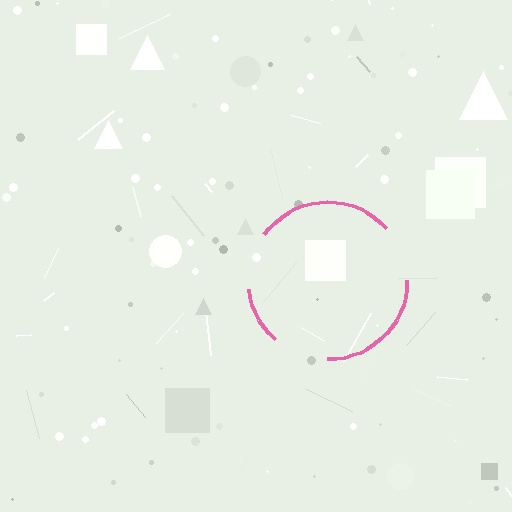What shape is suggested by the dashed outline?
The dashed outline suggests a circle.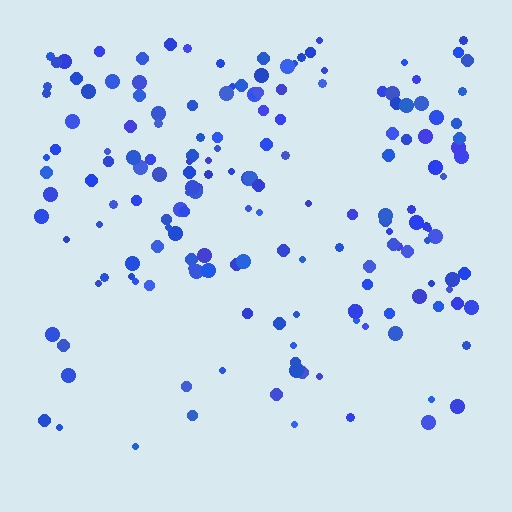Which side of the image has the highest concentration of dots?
The top.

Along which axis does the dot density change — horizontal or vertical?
Vertical.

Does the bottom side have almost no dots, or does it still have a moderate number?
Still a moderate number, just noticeably fewer than the top.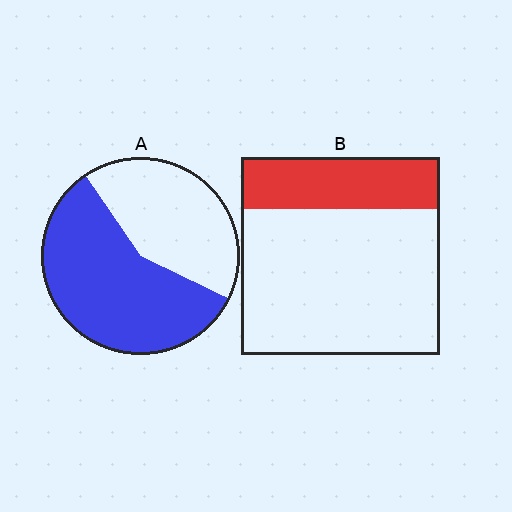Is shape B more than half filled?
No.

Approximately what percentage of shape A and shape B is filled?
A is approximately 60% and B is approximately 25%.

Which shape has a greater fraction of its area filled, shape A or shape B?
Shape A.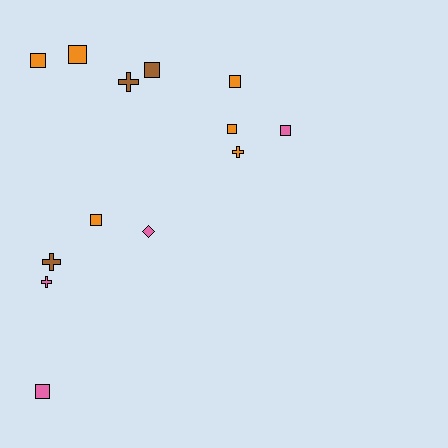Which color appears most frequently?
Orange, with 6 objects.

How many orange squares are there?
There are 5 orange squares.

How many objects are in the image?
There are 13 objects.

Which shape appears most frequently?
Square, with 8 objects.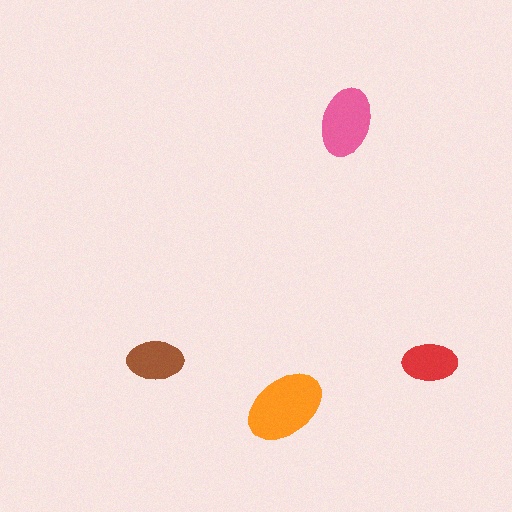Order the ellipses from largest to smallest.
the orange one, the pink one, the brown one, the red one.